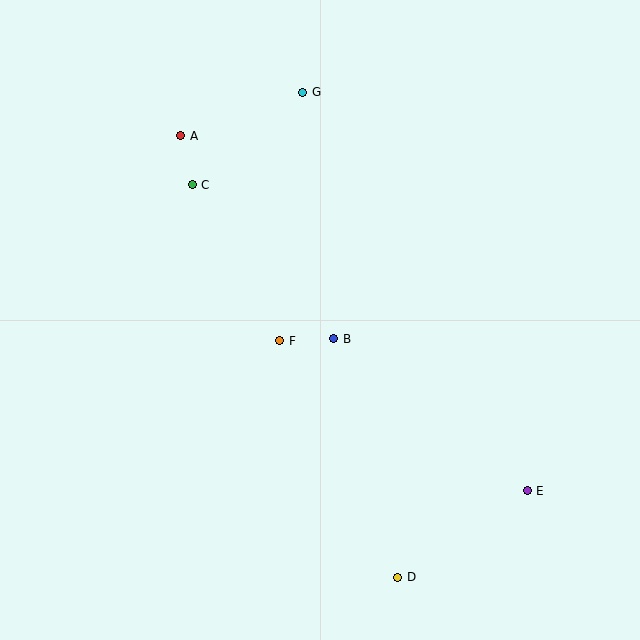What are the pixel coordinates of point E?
Point E is at (527, 491).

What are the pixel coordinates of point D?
Point D is at (398, 577).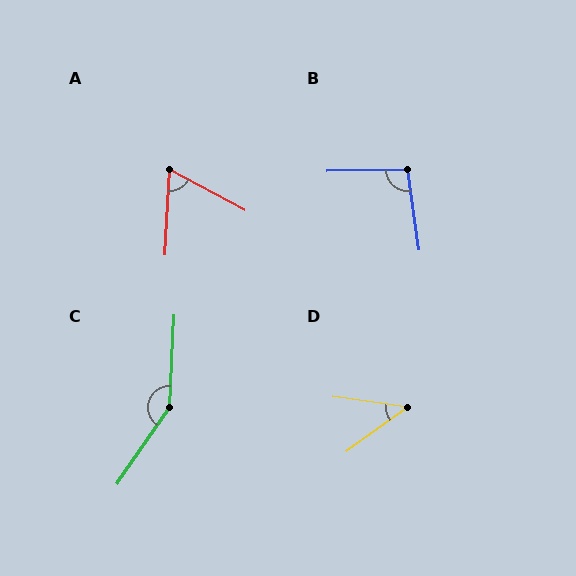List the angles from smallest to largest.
D (44°), A (65°), B (97°), C (148°).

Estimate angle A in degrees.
Approximately 65 degrees.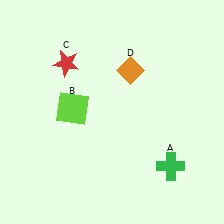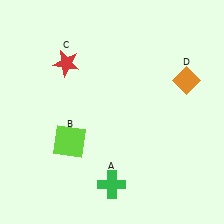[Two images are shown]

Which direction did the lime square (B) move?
The lime square (B) moved down.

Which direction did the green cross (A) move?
The green cross (A) moved left.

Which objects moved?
The objects that moved are: the green cross (A), the lime square (B), the orange diamond (D).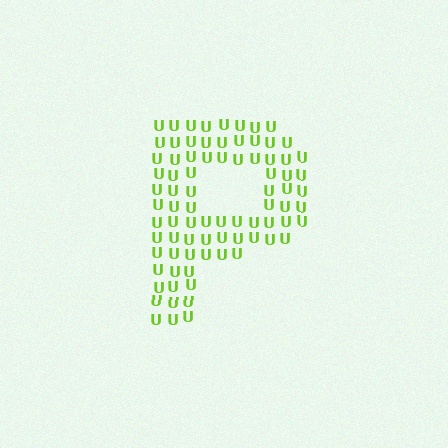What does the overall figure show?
The overall figure shows the letter P.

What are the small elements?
The small elements are letter U's.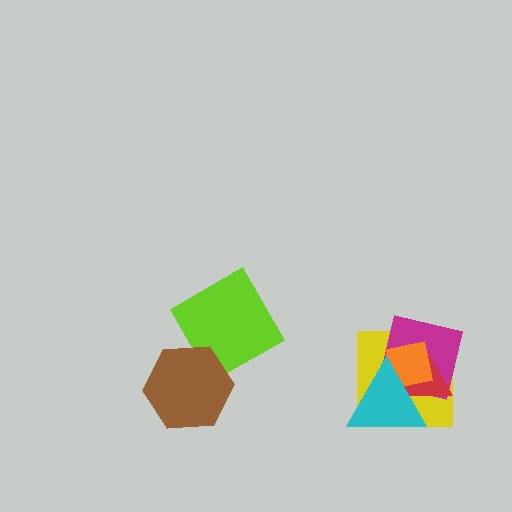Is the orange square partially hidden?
Yes, it is partially covered by another shape.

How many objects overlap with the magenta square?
4 objects overlap with the magenta square.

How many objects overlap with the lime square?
1 object overlaps with the lime square.